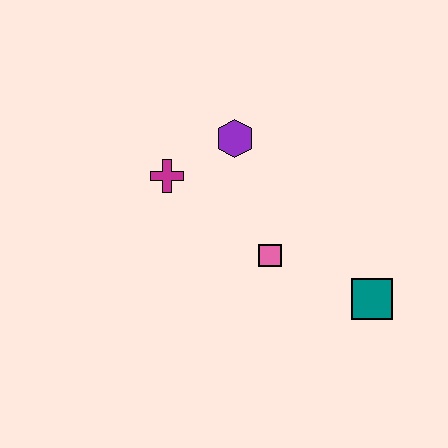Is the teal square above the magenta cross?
No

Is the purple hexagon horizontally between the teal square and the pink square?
No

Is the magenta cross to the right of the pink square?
No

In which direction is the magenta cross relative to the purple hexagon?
The magenta cross is to the left of the purple hexagon.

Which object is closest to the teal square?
The pink square is closest to the teal square.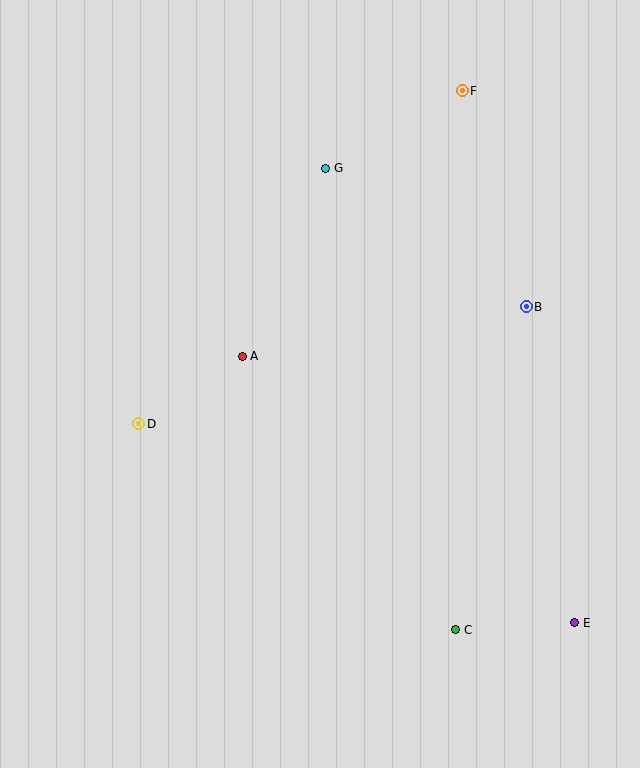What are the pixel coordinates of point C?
Point C is at (456, 630).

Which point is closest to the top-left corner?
Point G is closest to the top-left corner.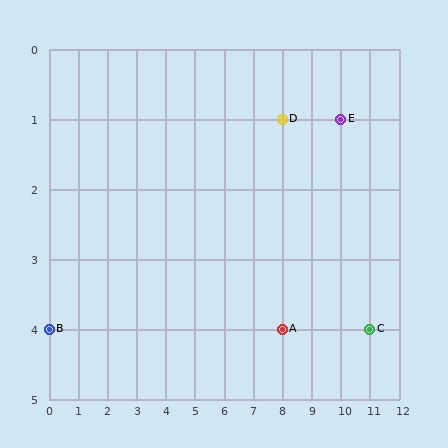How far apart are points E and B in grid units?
Points E and B are 10 columns and 3 rows apart (about 10.4 grid units diagonally).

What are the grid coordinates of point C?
Point C is at grid coordinates (11, 4).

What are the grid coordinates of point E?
Point E is at grid coordinates (10, 1).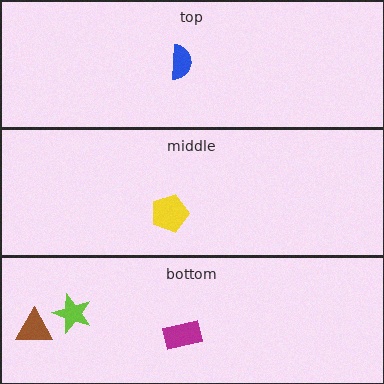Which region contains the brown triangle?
The bottom region.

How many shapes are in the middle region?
1.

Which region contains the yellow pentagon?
The middle region.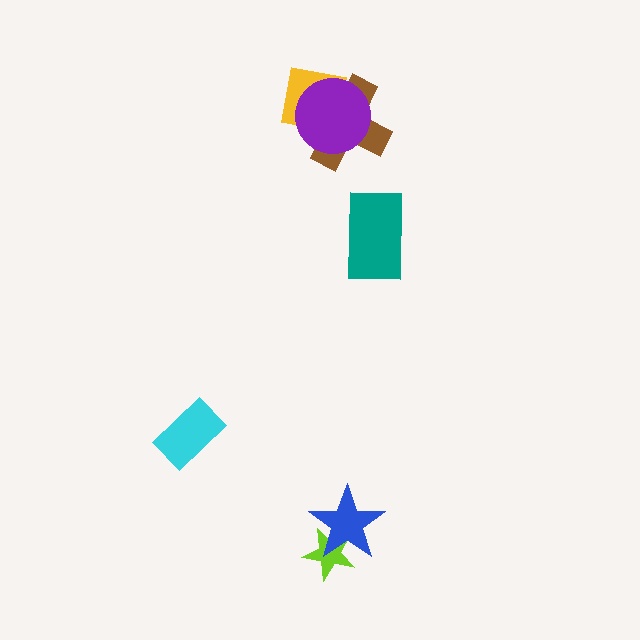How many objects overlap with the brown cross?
2 objects overlap with the brown cross.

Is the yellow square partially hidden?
Yes, it is partially covered by another shape.